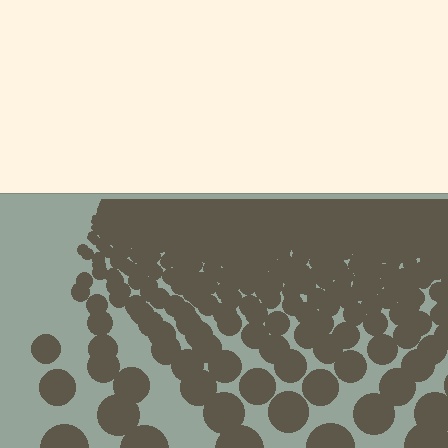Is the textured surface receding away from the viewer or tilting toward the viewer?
The surface is receding away from the viewer. Texture elements get smaller and denser toward the top.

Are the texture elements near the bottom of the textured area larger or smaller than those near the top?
Larger. Near the bottom, elements are closer to the viewer and appear at a bigger on-screen size.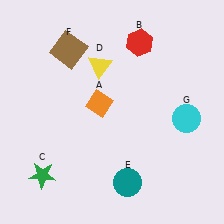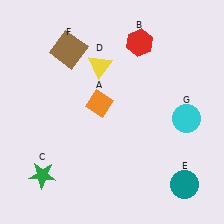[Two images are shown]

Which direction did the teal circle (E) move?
The teal circle (E) moved right.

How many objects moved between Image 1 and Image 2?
1 object moved between the two images.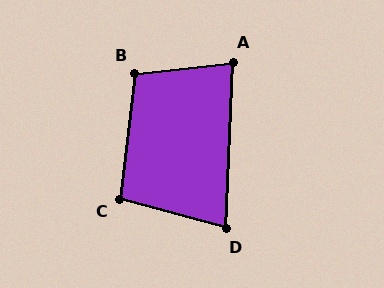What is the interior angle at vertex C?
Approximately 98 degrees (obtuse).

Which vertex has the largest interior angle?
B, at approximately 103 degrees.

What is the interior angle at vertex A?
Approximately 82 degrees (acute).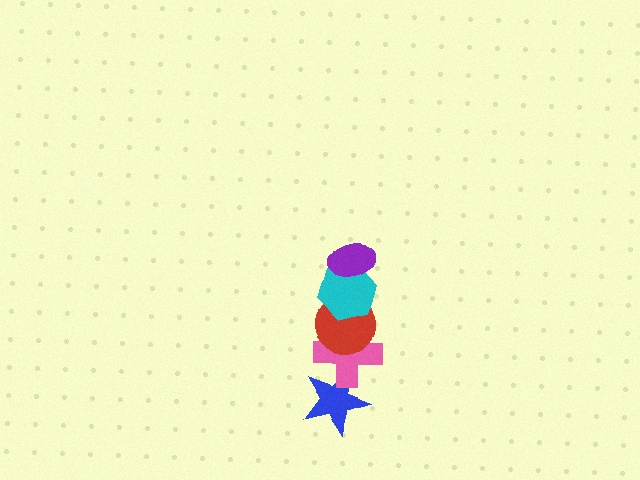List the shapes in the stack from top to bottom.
From top to bottom: the purple ellipse, the cyan hexagon, the red circle, the pink cross, the blue star.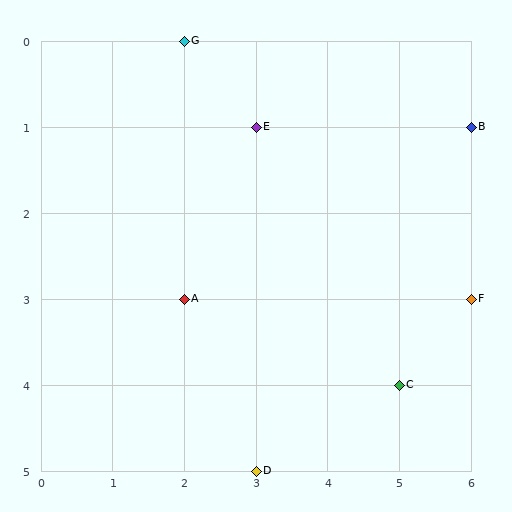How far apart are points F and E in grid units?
Points F and E are 3 columns and 2 rows apart (about 3.6 grid units diagonally).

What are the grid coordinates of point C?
Point C is at grid coordinates (5, 4).